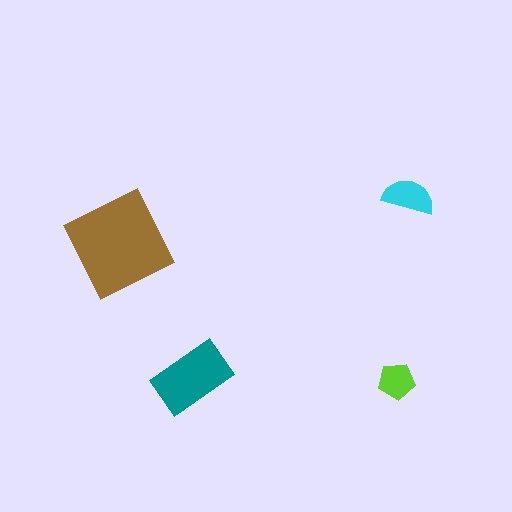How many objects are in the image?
There are 4 objects in the image.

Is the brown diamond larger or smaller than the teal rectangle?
Larger.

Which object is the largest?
The brown diamond.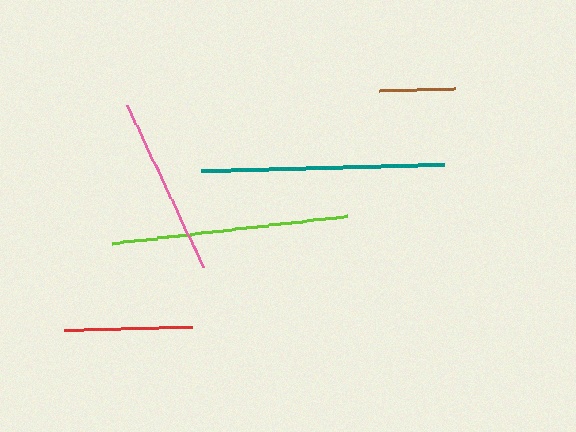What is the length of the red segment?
The red segment is approximately 128 pixels long.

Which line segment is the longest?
The teal line is the longest at approximately 243 pixels.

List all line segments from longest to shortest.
From longest to shortest: teal, lime, pink, red, brown.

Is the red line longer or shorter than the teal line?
The teal line is longer than the red line.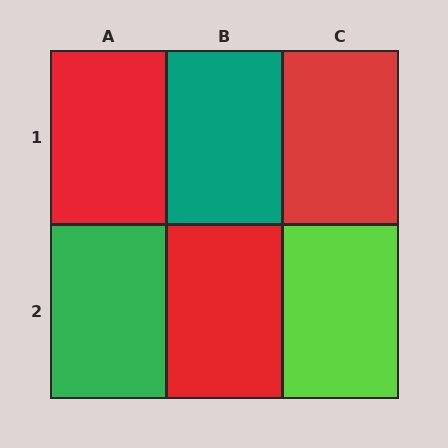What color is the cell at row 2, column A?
Green.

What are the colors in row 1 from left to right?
Red, teal, red.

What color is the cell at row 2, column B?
Red.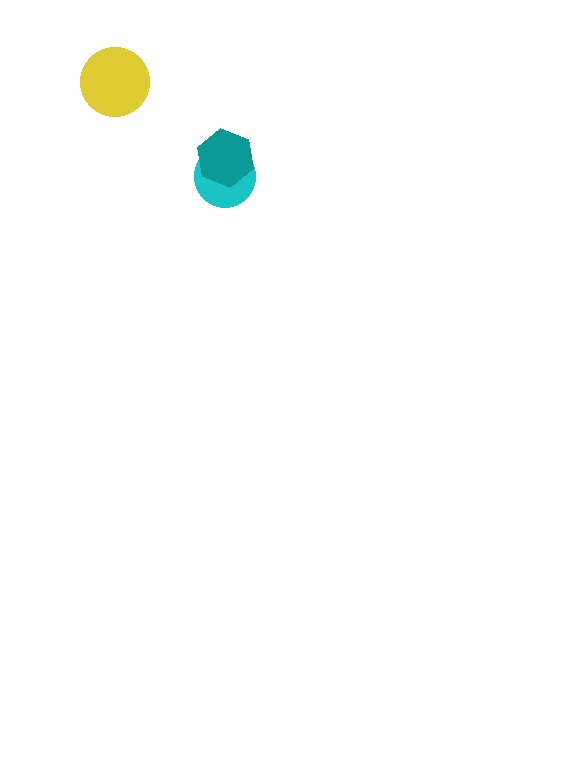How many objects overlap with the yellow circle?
0 objects overlap with the yellow circle.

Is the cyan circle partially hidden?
Yes, it is partially covered by another shape.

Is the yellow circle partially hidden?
No, no other shape covers it.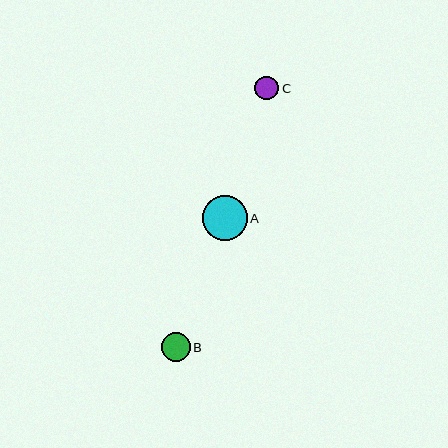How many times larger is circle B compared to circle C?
Circle B is approximately 1.2 times the size of circle C.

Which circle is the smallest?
Circle C is the smallest with a size of approximately 24 pixels.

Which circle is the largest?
Circle A is the largest with a size of approximately 45 pixels.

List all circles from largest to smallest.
From largest to smallest: A, B, C.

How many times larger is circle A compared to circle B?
Circle A is approximately 1.6 times the size of circle B.